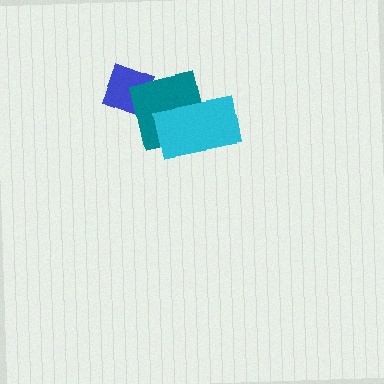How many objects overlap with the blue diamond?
1 object overlaps with the blue diamond.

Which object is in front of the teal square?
The cyan rectangle is in front of the teal square.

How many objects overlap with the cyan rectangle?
1 object overlaps with the cyan rectangle.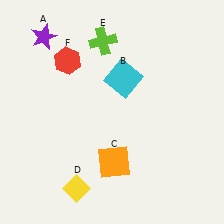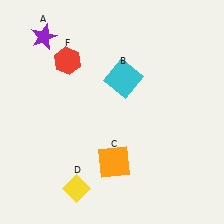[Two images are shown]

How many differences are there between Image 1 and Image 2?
There is 1 difference between the two images.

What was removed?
The lime cross (E) was removed in Image 2.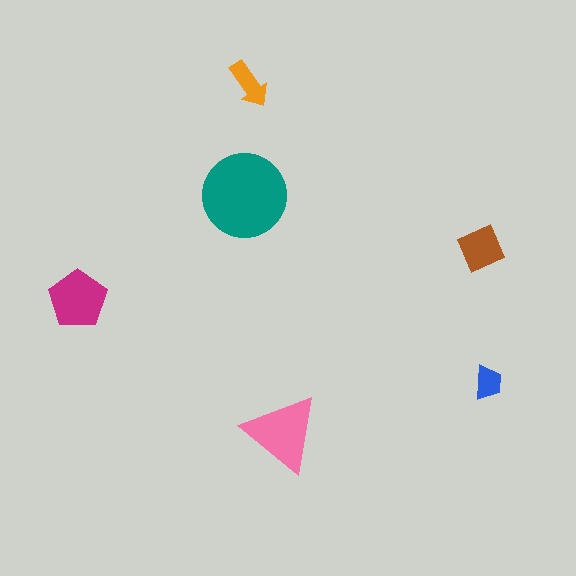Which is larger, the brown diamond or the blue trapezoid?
The brown diamond.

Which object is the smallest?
The blue trapezoid.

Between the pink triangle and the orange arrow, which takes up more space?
The pink triangle.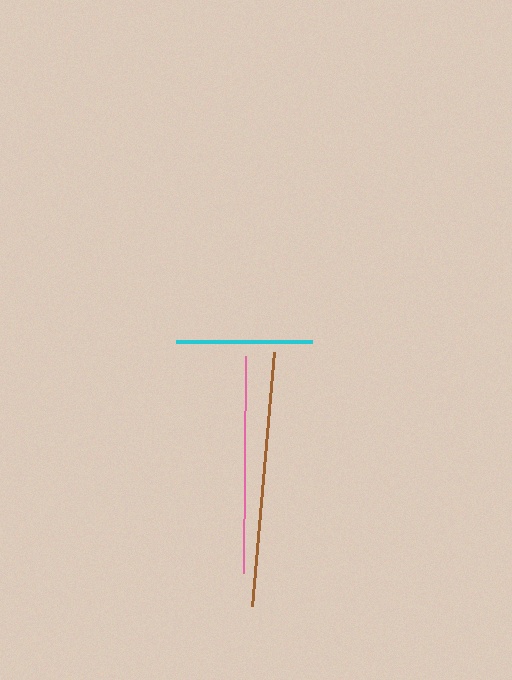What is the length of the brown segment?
The brown segment is approximately 255 pixels long.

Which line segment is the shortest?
The cyan line is the shortest at approximately 136 pixels.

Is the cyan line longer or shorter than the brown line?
The brown line is longer than the cyan line.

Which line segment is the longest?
The brown line is the longest at approximately 255 pixels.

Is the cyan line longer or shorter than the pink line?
The pink line is longer than the cyan line.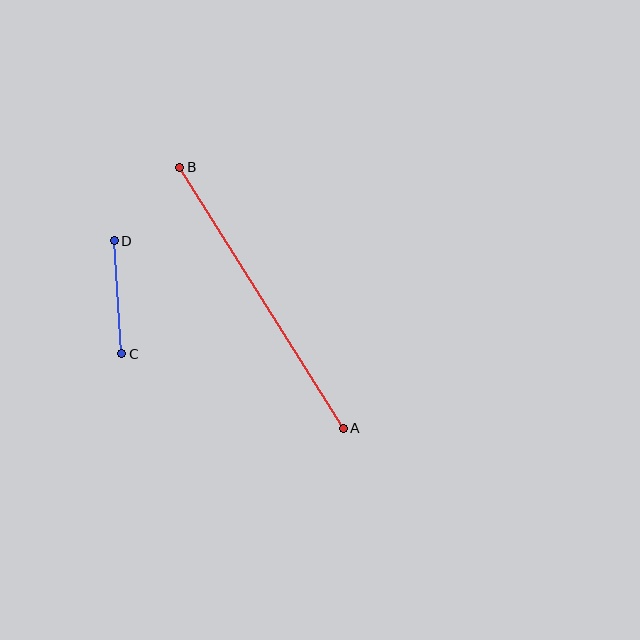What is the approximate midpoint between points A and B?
The midpoint is at approximately (261, 298) pixels.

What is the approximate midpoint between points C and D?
The midpoint is at approximately (118, 297) pixels.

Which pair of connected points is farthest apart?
Points A and B are farthest apart.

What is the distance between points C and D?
The distance is approximately 113 pixels.